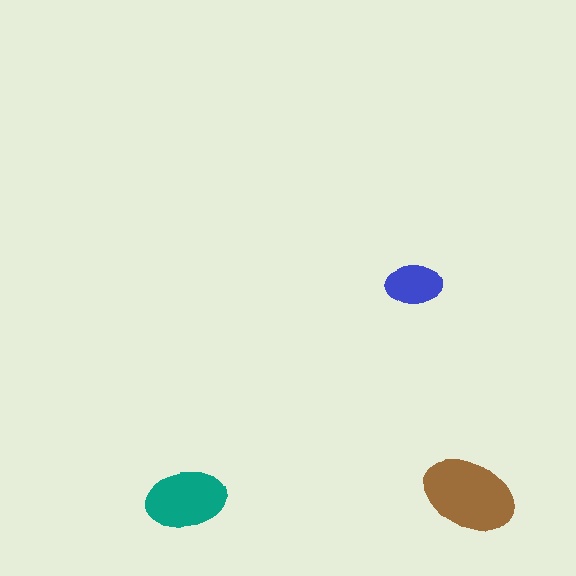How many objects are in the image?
There are 3 objects in the image.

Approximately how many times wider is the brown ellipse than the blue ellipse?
About 1.5 times wider.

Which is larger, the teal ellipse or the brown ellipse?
The brown one.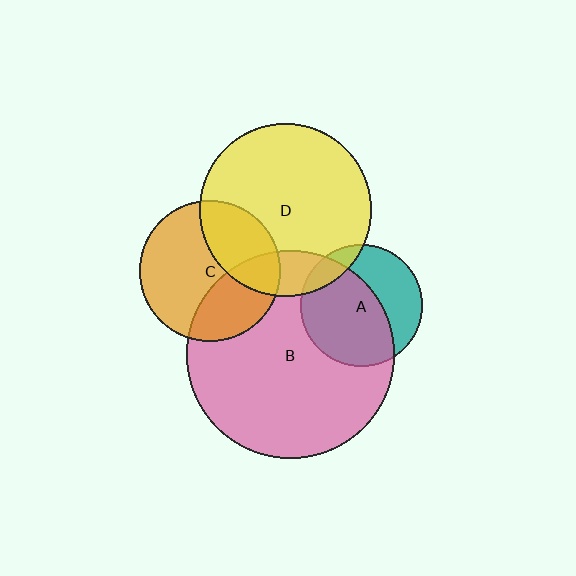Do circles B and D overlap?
Yes.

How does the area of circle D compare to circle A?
Approximately 2.0 times.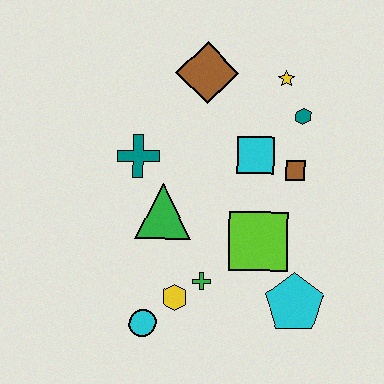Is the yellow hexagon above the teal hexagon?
No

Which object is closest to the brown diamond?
The yellow star is closest to the brown diamond.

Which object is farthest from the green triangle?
The yellow star is farthest from the green triangle.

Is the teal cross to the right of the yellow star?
No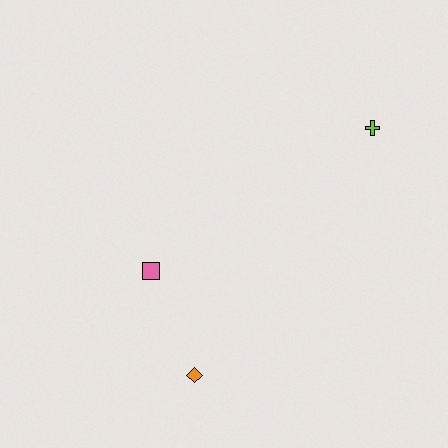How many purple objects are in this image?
There are no purple objects.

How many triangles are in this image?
There are no triangles.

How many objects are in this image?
There are 3 objects.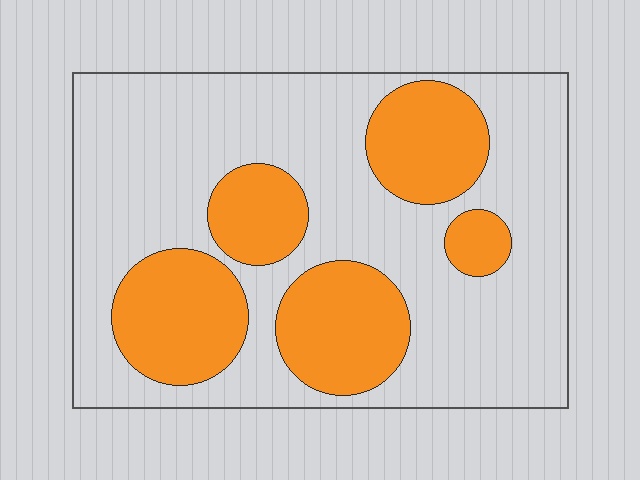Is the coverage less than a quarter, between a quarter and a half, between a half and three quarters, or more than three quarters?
Between a quarter and a half.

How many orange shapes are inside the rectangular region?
5.